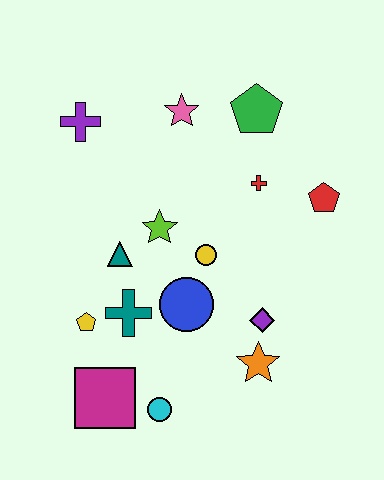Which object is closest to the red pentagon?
The red cross is closest to the red pentagon.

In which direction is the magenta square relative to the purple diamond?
The magenta square is to the left of the purple diamond.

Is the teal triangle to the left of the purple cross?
No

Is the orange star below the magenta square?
No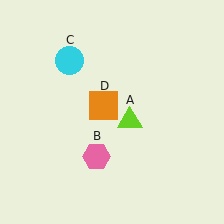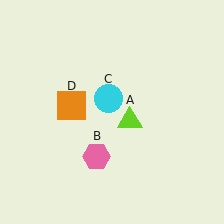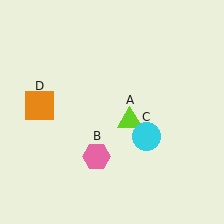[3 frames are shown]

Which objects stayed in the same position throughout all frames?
Lime triangle (object A) and pink hexagon (object B) remained stationary.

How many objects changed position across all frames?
2 objects changed position: cyan circle (object C), orange square (object D).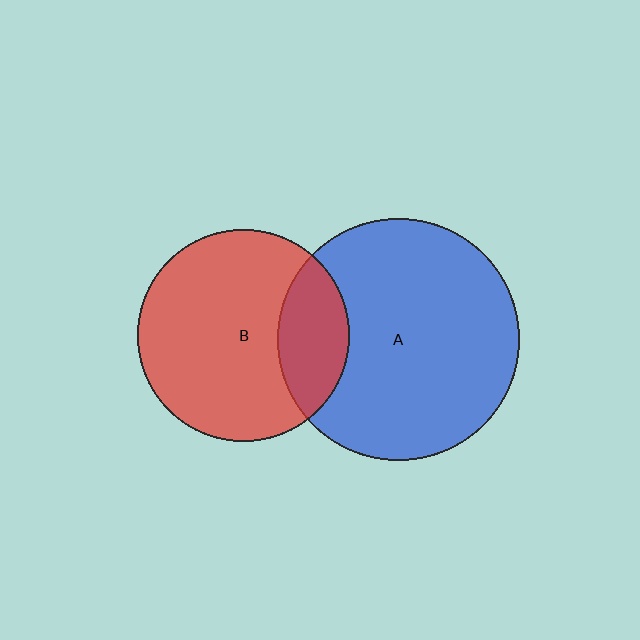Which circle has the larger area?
Circle A (blue).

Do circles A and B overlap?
Yes.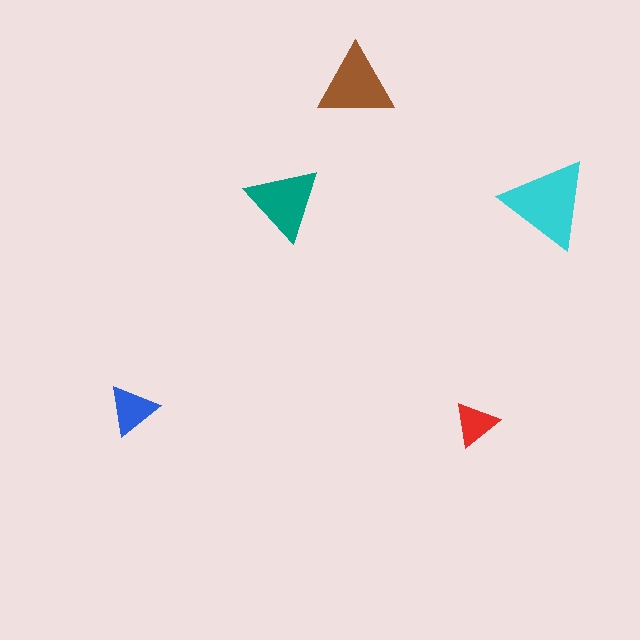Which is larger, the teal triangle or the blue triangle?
The teal one.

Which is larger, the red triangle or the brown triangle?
The brown one.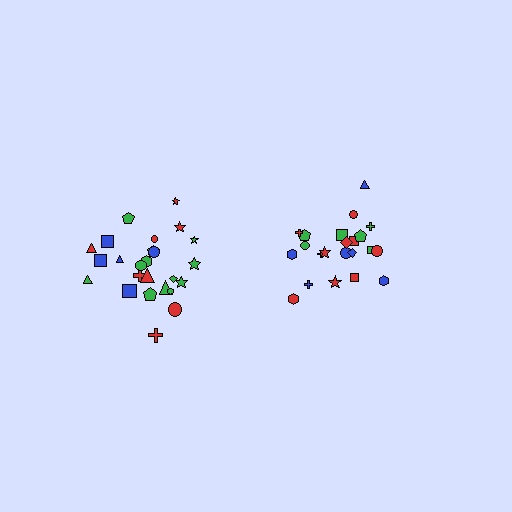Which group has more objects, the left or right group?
The left group.